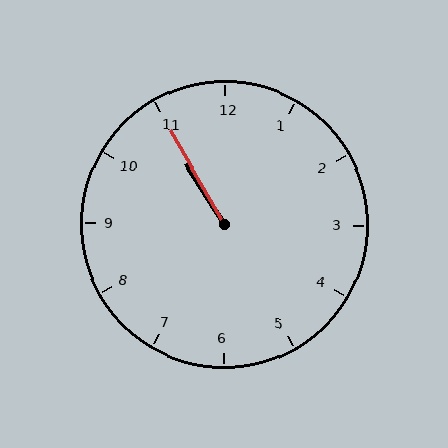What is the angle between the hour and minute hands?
Approximately 2 degrees.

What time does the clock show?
10:55.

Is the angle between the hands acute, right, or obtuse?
It is acute.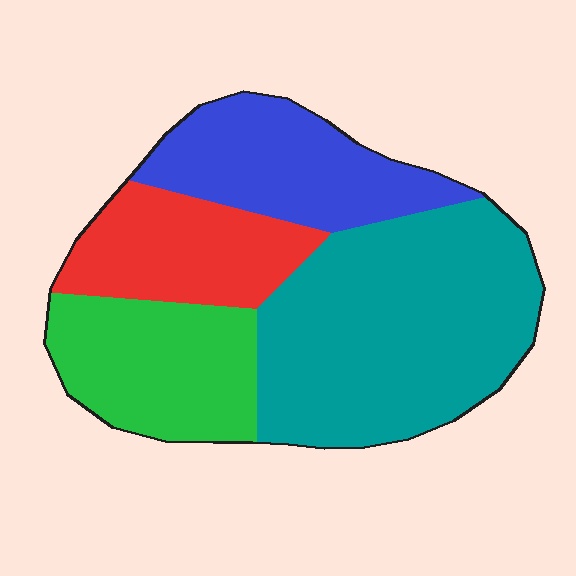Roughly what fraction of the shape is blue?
Blue takes up about one fifth (1/5) of the shape.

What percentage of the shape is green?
Green takes up less than a quarter of the shape.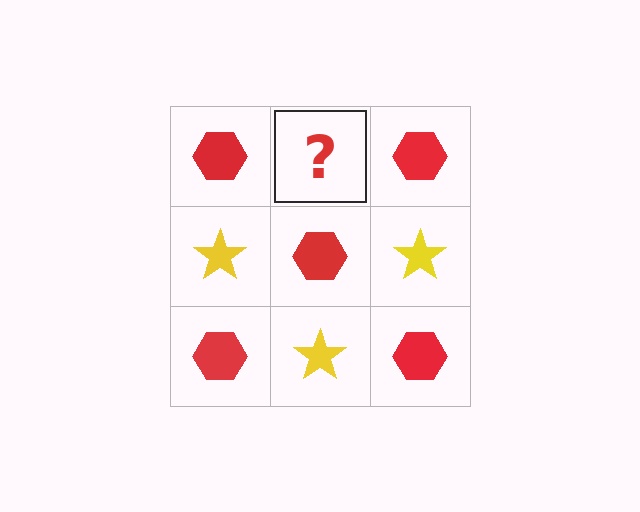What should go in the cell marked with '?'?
The missing cell should contain a yellow star.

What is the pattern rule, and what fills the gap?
The rule is that it alternates red hexagon and yellow star in a checkerboard pattern. The gap should be filled with a yellow star.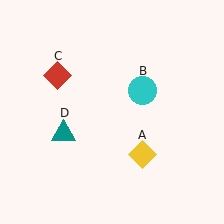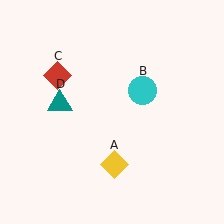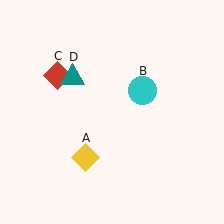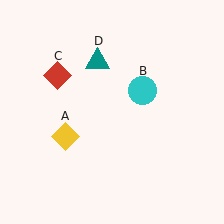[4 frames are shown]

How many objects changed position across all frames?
2 objects changed position: yellow diamond (object A), teal triangle (object D).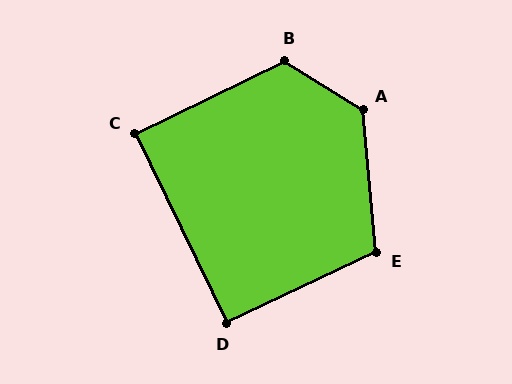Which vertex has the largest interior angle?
A, at approximately 128 degrees.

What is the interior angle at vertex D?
Approximately 90 degrees (approximately right).